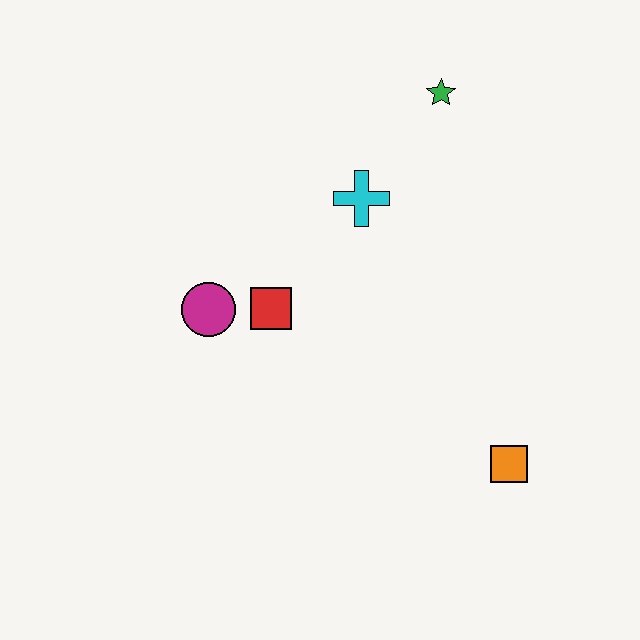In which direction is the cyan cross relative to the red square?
The cyan cross is above the red square.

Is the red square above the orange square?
Yes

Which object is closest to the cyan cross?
The green star is closest to the cyan cross.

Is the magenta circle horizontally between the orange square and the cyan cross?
No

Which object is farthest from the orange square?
The green star is farthest from the orange square.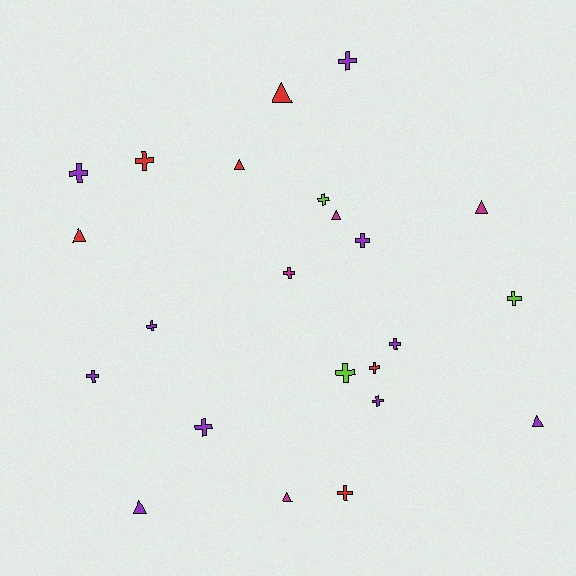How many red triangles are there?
There are 3 red triangles.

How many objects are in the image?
There are 23 objects.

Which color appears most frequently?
Purple, with 10 objects.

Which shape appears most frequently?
Cross, with 15 objects.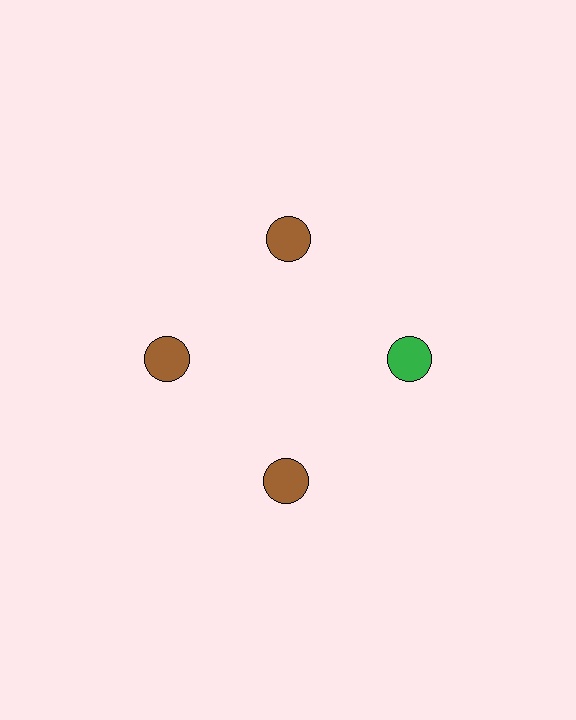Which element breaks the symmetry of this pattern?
The green circle at roughly the 3 o'clock position breaks the symmetry. All other shapes are brown circles.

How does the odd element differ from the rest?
It has a different color: green instead of brown.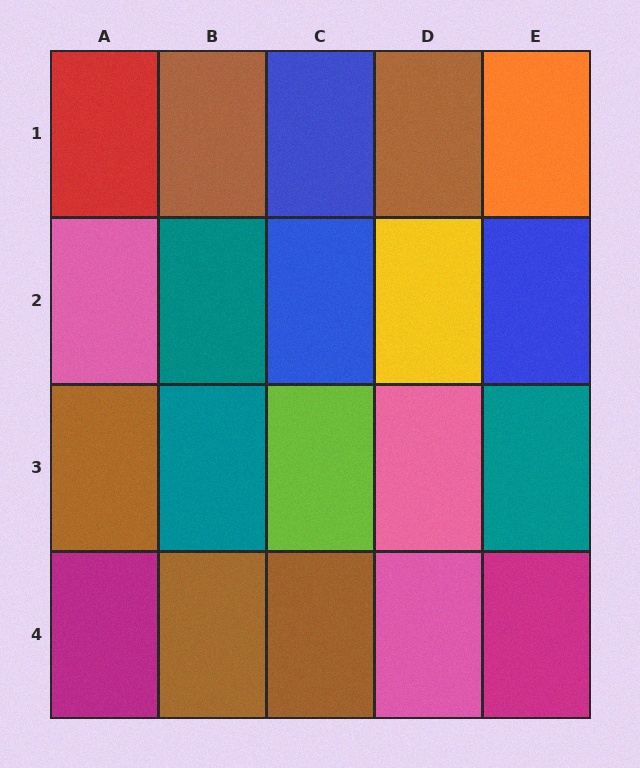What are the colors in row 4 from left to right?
Magenta, brown, brown, pink, magenta.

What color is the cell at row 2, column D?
Yellow.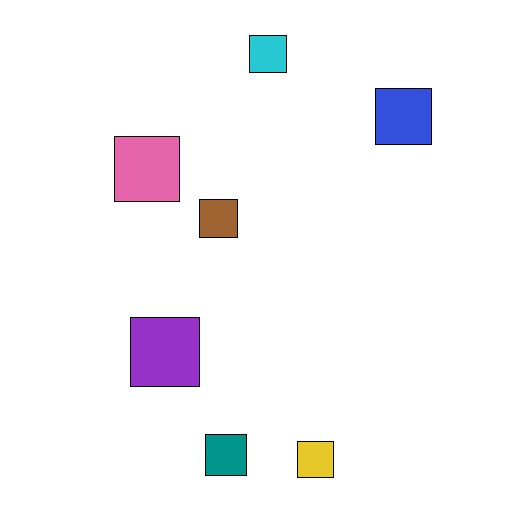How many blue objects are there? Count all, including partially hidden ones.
There is 1 blue object.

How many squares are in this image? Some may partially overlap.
There are 7 squares.